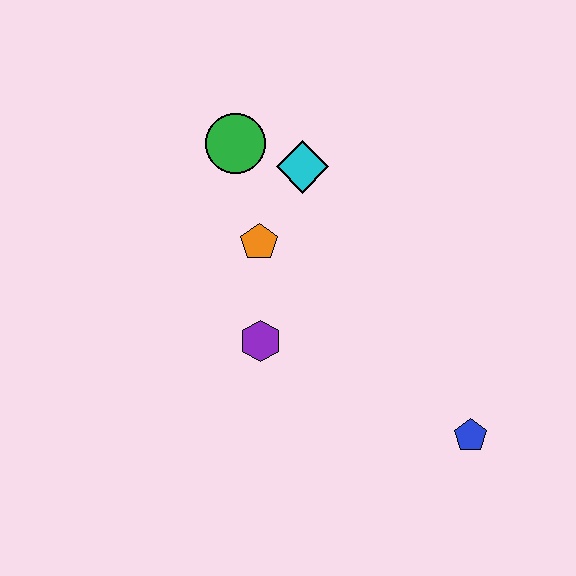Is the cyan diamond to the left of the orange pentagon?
No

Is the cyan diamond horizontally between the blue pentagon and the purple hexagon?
Yes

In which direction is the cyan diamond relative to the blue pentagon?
The cyan diamond is above the blue pentagon.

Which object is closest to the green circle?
The cyan diamond is closest to the green circle.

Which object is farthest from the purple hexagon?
The blue pentagon is farthest from the purple hexagon.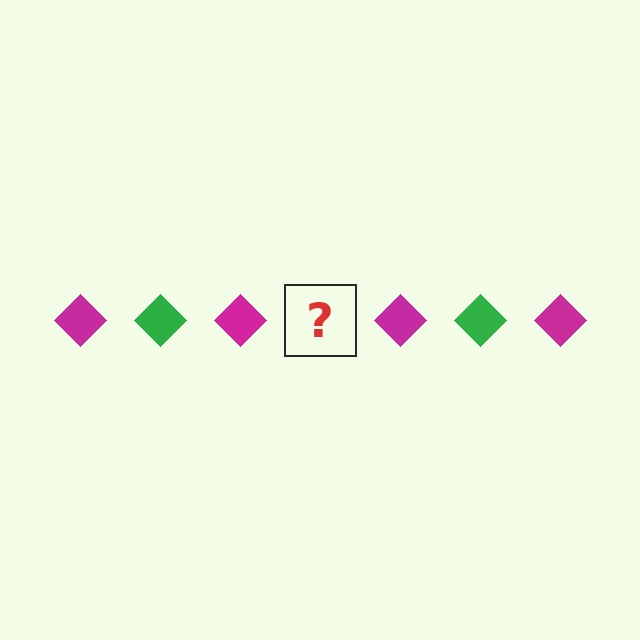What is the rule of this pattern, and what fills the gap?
The rule is that the pattern cycles through magenta, green diamonds. The gap should be filled with a green diamond.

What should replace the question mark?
The question mark should be replaced with a green diamond.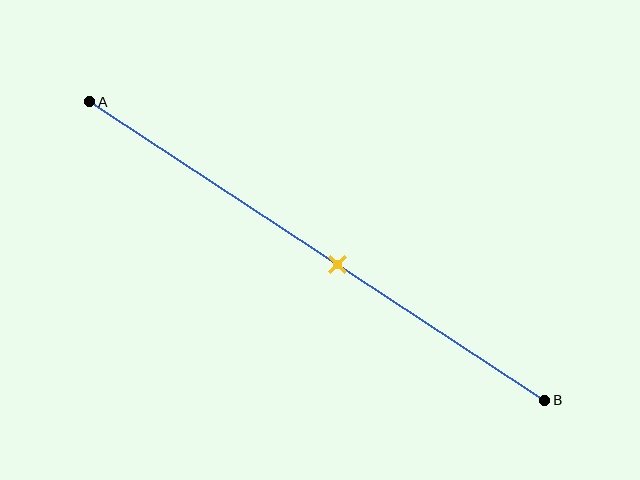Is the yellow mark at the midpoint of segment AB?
No, the mark is at about 55% from A, not at the 50% midpoint.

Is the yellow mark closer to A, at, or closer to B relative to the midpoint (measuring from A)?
The yellow mark is closer to point B than the midpoint of segment AB.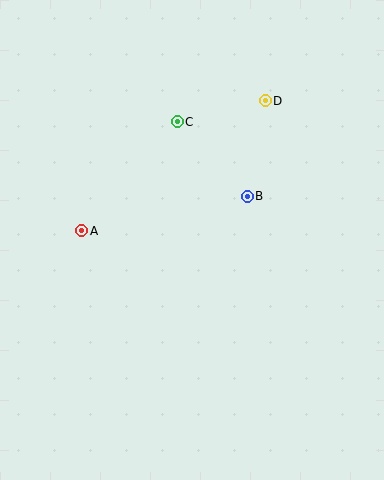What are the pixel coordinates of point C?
Point C is at (177, 122).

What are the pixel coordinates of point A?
Point A is at (82, 231).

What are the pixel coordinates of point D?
Point D is at (265, 101).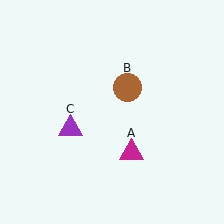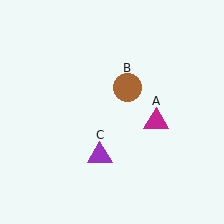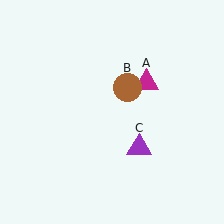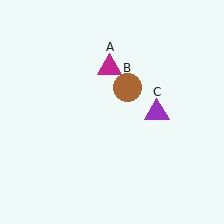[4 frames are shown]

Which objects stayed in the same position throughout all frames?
Brown circle (object B) remained stationary.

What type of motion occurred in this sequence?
The magenta triangle (object A), purple triangle (object C) rotated counterclockwise around the center of the scene.